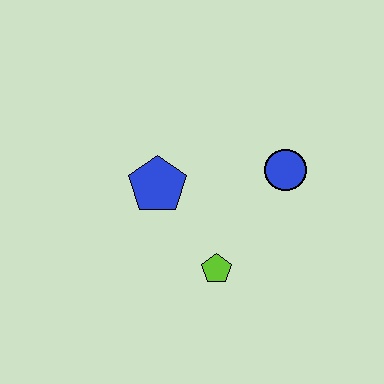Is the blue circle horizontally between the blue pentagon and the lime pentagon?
No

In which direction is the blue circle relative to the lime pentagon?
The blue circle is above the lime pentagon.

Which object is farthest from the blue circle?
The blue pentagon is farthest from the blue circle.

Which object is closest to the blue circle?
The lime pentagon is closest to the blue circle.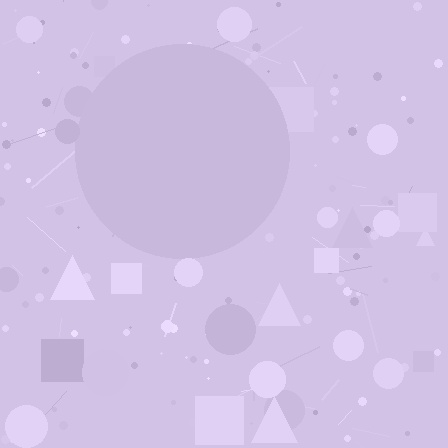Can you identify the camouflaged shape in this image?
The camouflaged shape is a circle.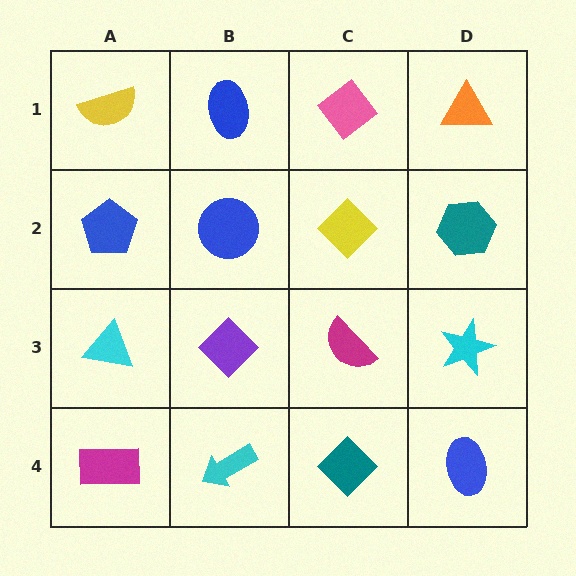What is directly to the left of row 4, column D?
A teal diamond.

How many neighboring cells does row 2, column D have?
3.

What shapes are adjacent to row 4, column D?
A cyan star (row 3, column D), a teal diamond (row 4, column C).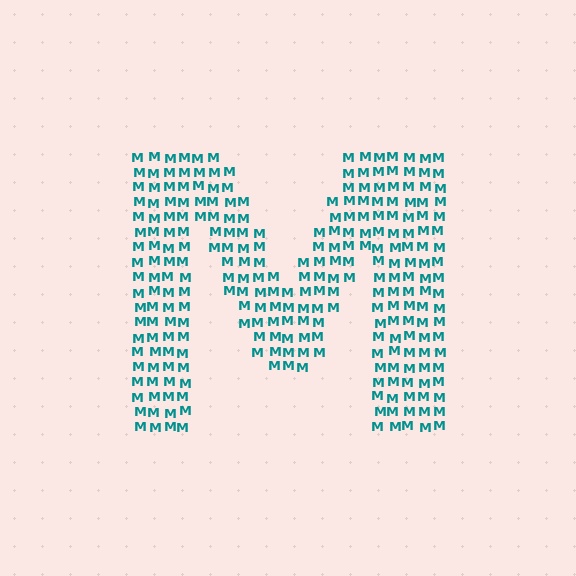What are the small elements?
The small elements are letter M's.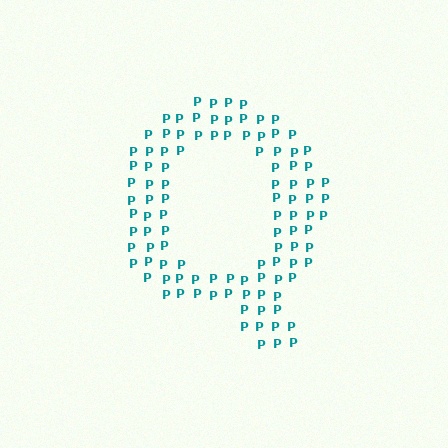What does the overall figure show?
The overall figure shows the letter Q.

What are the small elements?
The small elements are letter P's.